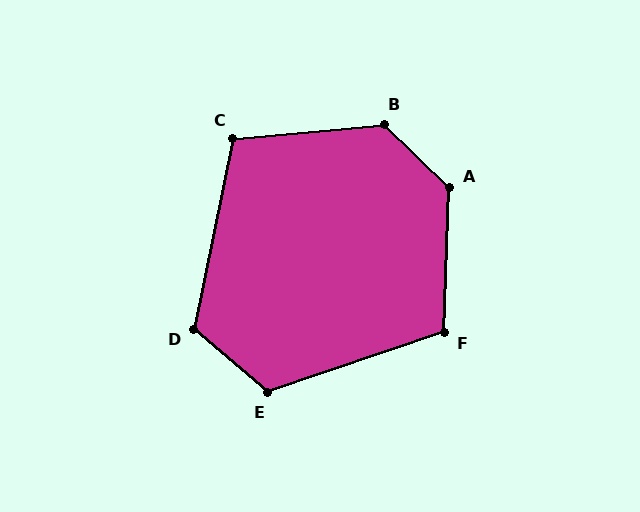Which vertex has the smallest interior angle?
C, at approximately 107 degrees.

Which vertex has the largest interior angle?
A, at approximately 132 degrees.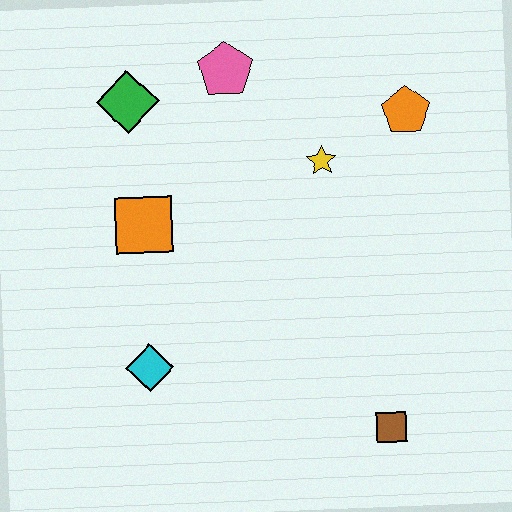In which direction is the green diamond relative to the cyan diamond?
The green diamond is above the cyan diamond.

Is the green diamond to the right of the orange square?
No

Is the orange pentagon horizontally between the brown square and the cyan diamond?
No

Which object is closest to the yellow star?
The orange pentagon is closest to the yellow star.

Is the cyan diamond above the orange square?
No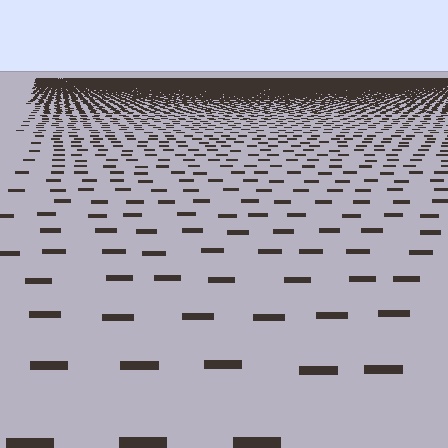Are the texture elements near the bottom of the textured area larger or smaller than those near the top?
Larger. Near the bottom, elements are closer to the viewer and appear at a bigger on-screen size.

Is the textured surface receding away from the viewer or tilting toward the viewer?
The surface is receding away from the viewer. Texture elements get smaller and denser toward the top.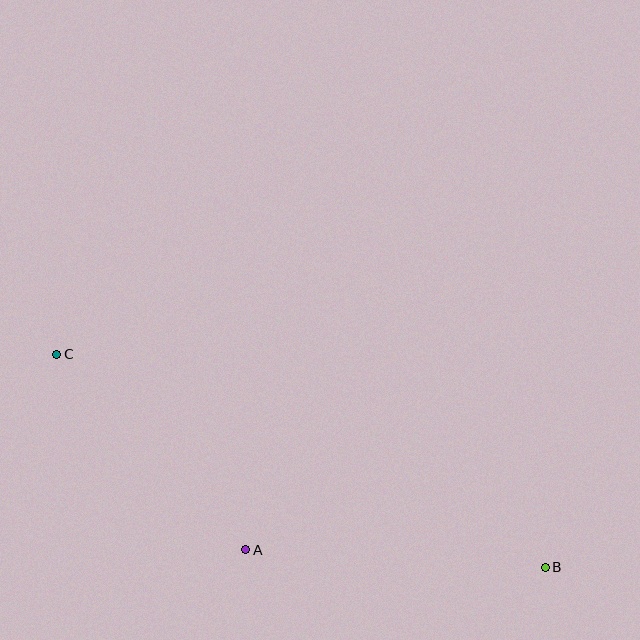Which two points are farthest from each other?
Points B and C are farthest from each other.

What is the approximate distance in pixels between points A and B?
The distance between A and B is approximately 300 pixels.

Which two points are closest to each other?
Points A and C are closest to each other.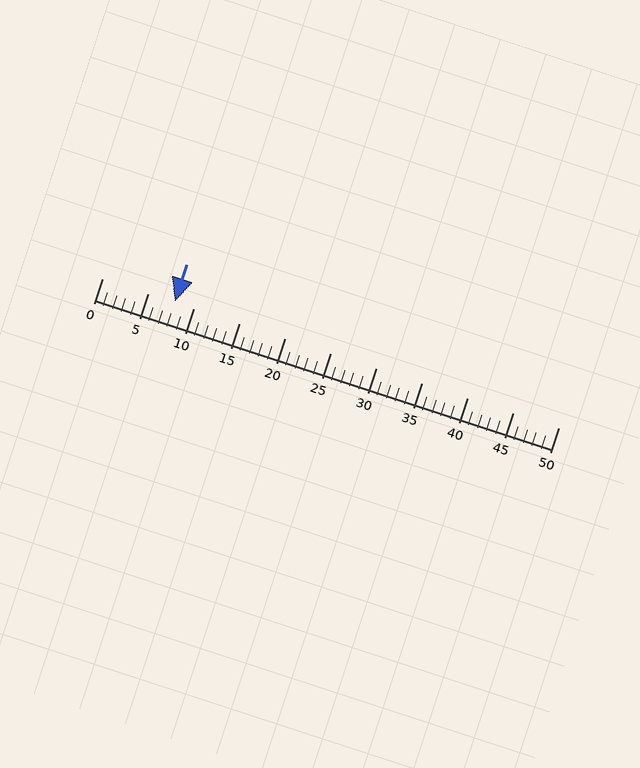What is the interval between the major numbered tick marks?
The major tick marks are spaced 5 units apart.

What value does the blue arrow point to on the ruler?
The blue arrow points to approximately 8.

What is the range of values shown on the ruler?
The ruler shows values from 0 to 50.